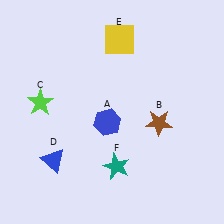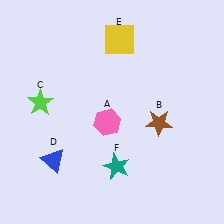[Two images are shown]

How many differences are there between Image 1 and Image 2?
There is 1 difference between the two images.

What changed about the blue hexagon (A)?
In Image 1, A is blue. In Image 2, it changed to pink.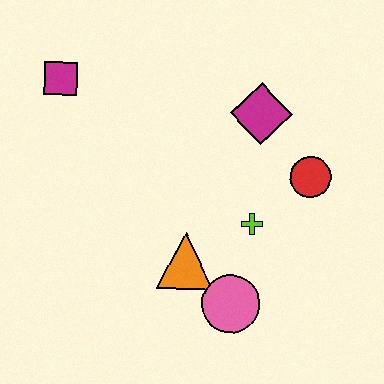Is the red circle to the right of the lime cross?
Yes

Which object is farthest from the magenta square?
The pink circle is farthest from the magenta square.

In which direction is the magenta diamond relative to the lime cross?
The magenta diamond is above the lime cross.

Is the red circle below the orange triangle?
No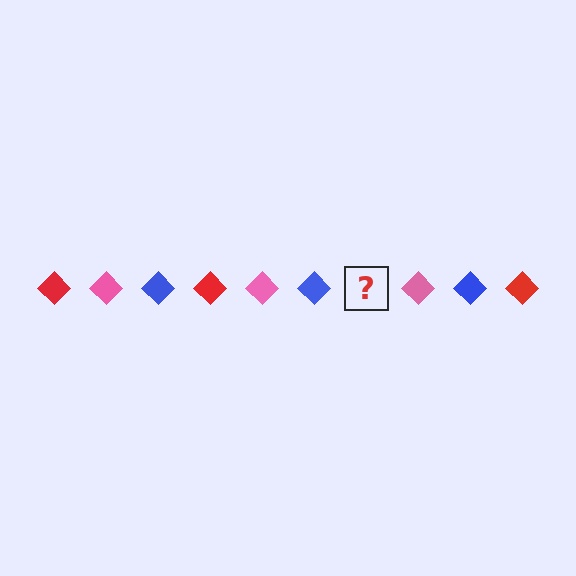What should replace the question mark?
The question mark should be replaced with a red diamond.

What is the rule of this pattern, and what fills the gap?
The rule is that the pattern cycles through red, pink, blue diamonds. The gap should be filled with a red diamond.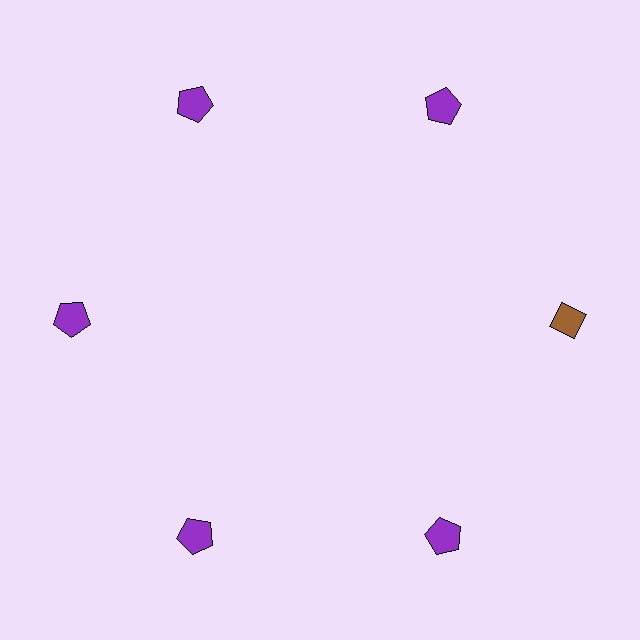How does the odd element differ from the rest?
It differs in both color (brown instead of purple) and shape (diamond instead of pentagon).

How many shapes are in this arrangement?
There are 6 shapes arranged in a ring pattern.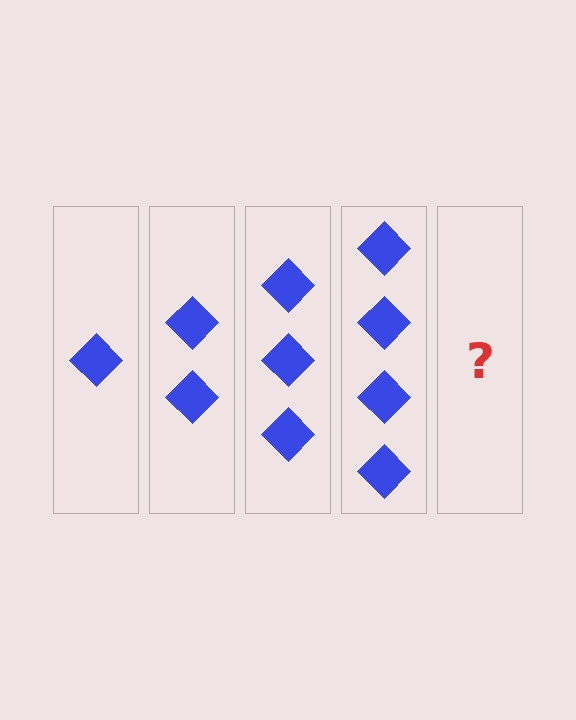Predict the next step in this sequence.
The next step is 5 diamonds.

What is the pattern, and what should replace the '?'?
The pattern is that each step adds one more diamond. The '?' should be 5 diamonds.